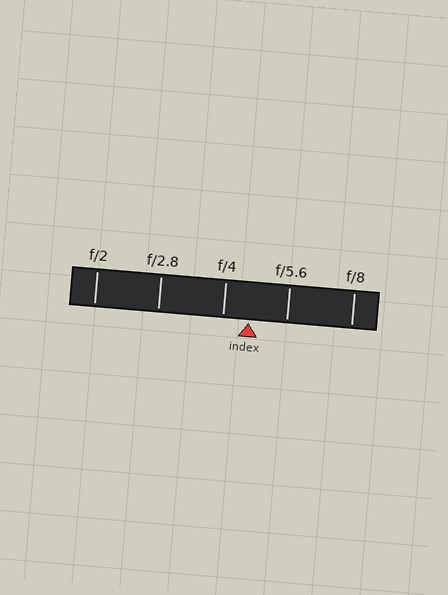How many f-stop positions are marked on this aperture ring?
There are 5 f-stop positions marked.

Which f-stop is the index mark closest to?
The index mark is closest to f/4.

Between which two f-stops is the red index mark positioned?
The index mark is between f/4 and f/5.6.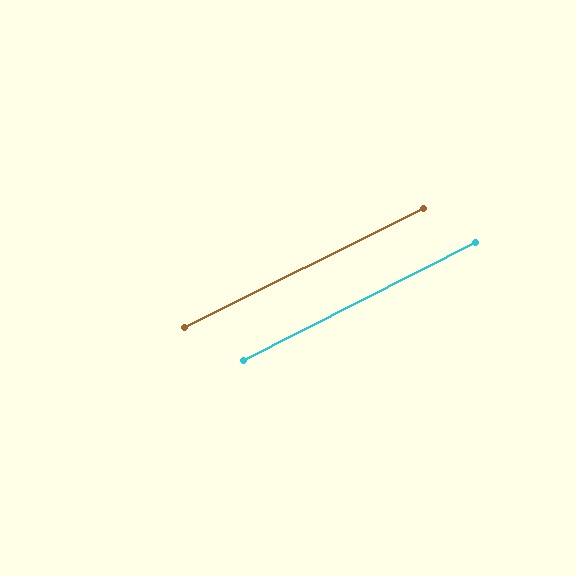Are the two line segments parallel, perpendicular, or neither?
Parallel — their directions differ by only 0.7°.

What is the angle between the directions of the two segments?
Approximately 1 degree.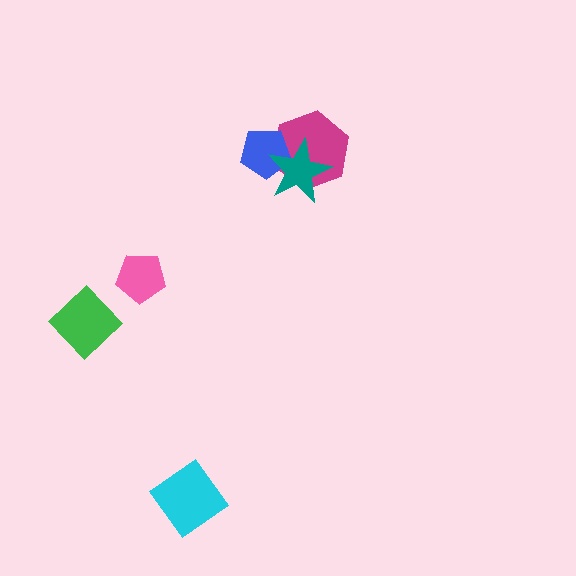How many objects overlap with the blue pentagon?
2 objects overlap with the blue pentagon.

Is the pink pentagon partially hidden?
No, no other shape covers it.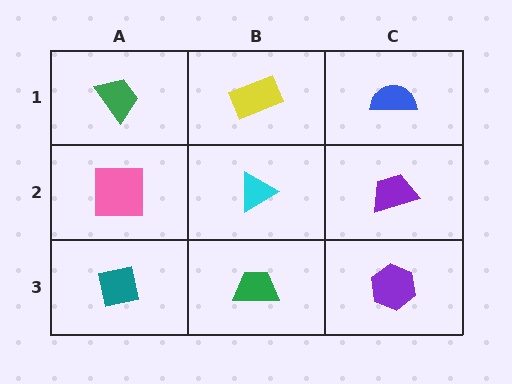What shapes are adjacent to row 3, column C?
A purple trapezoid (row 2, column C), a green trapezoid (row 3, column B).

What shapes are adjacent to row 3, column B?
A cyan triangle (row 2, column B), a teal square (row 3, column A), a purple hexagon (row 3, column C).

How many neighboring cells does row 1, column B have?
3.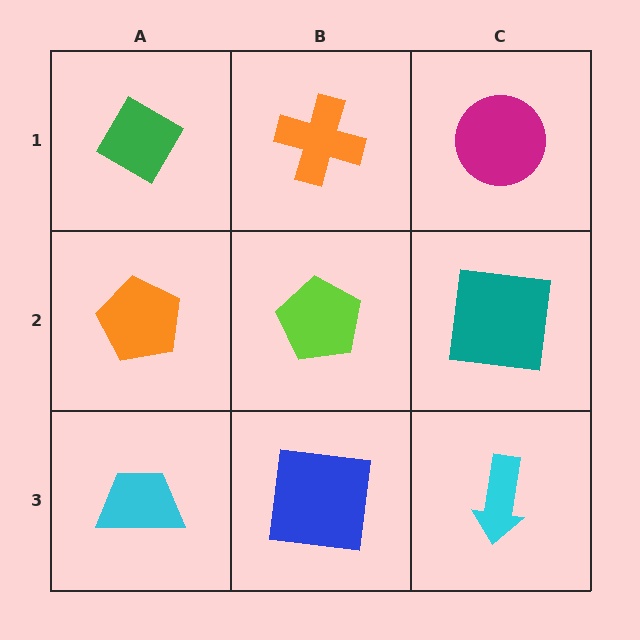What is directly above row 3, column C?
A teal square.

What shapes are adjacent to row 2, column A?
A green diamond (row 1, column A), a cyan trapezoid (row 3, column A), a lime pentagon (row 2, column B).